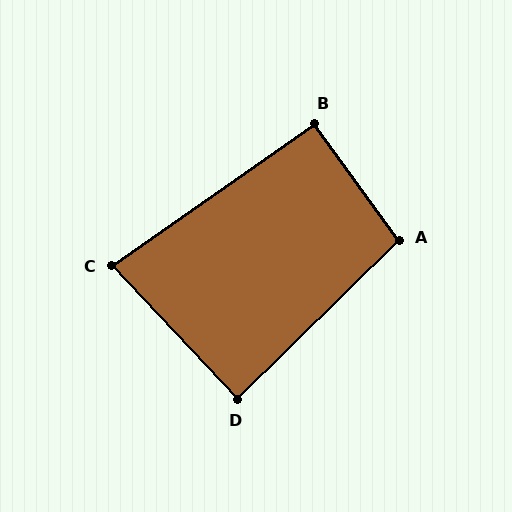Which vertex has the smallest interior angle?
C, at approximately 82 degrees.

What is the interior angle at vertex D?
Approximately 89 degrees (approximately right).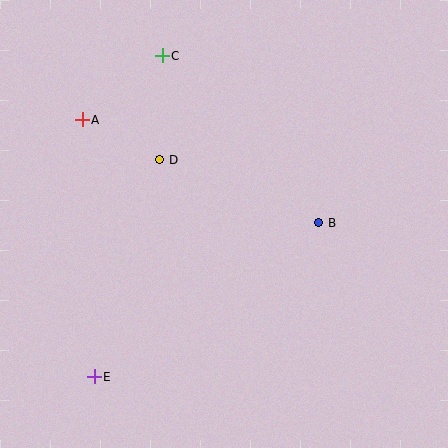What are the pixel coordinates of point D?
Point D is at (160, 160).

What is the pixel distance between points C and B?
The distance between C and B is 229 pixels.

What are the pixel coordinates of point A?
Point A is at (82, 120).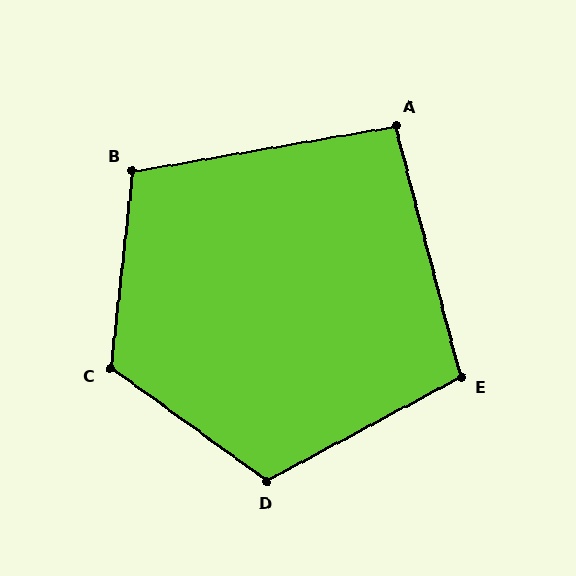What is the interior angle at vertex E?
Approximately 104 degrees (obtuse).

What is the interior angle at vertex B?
Approximately 106 degrees (obtuse).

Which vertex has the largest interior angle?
C, at approximately 120 degrees.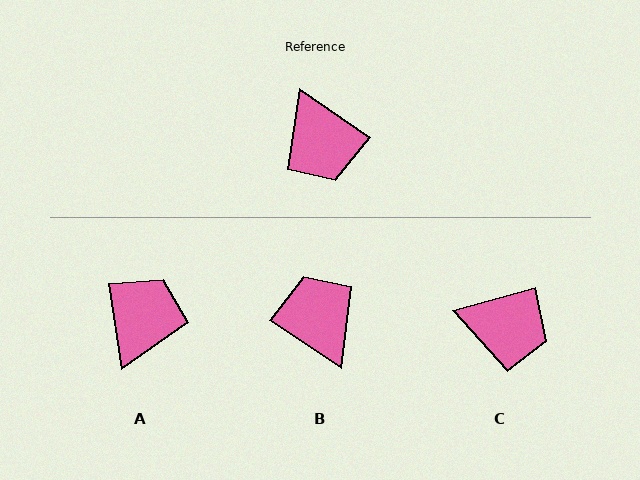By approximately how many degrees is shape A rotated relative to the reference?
Approximately 133 degrees counter-clockwise.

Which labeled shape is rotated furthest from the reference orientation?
B, about 179 degrees away.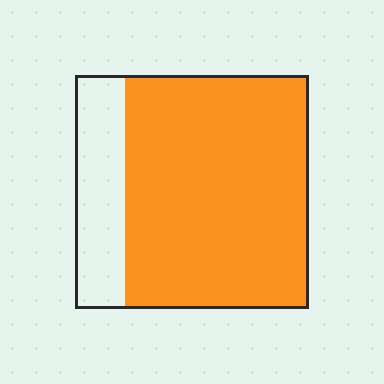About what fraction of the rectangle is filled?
About four fifths (4/5).